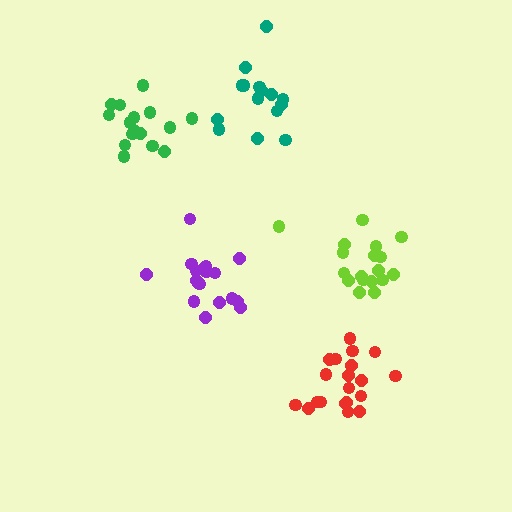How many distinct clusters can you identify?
There are 5 distinct clusters.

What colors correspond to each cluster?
The clusters are colored: purple, green, lime, red, teal.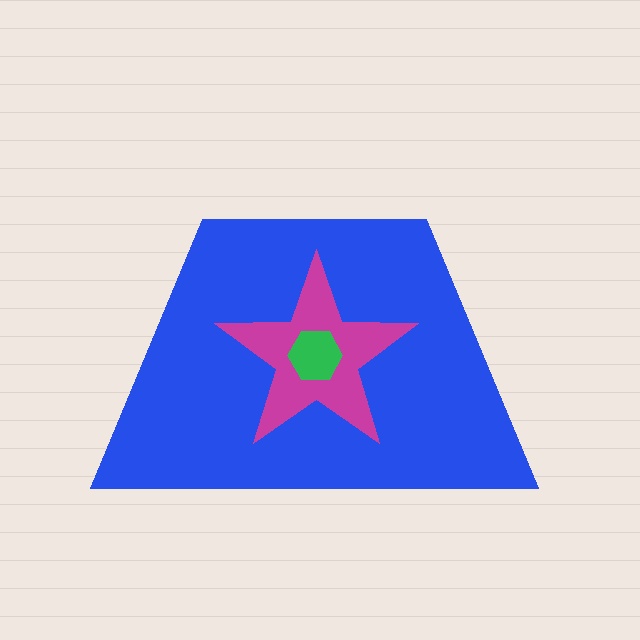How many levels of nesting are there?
3.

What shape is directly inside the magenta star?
The green hexagon.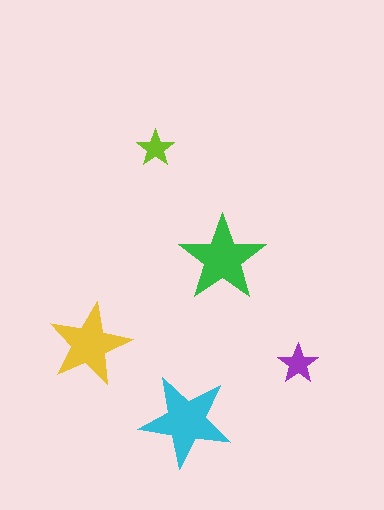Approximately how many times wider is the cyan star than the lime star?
About 2.5 times wider.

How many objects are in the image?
There are 5 objects in the image.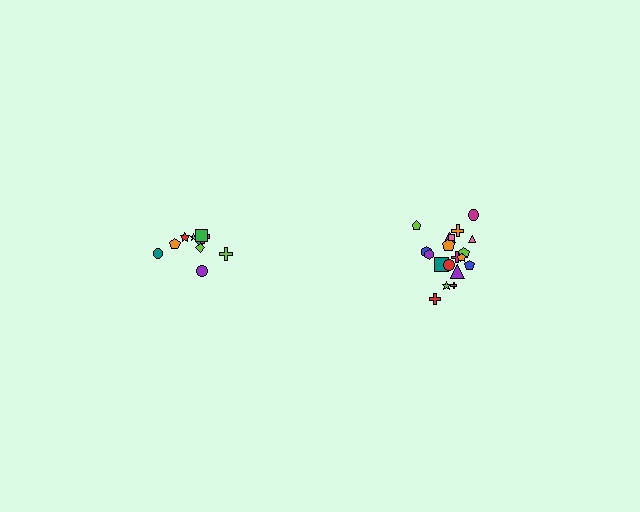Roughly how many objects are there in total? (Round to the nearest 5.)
Roughly 30 objects in total.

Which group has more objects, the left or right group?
The right group.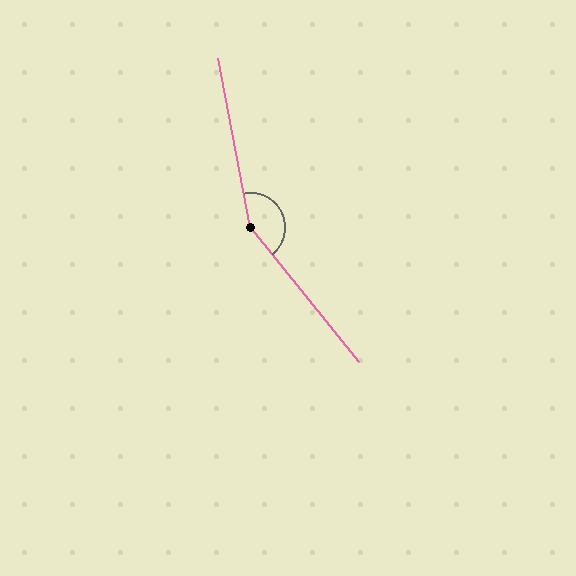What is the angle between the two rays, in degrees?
Approximately 152 degrees.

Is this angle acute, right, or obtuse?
It is obtuse.